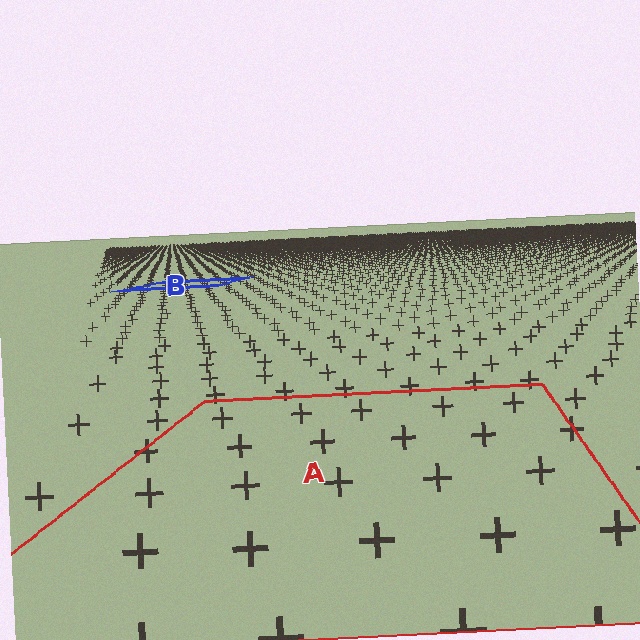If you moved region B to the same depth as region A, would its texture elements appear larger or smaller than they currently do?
They would appear larger. At a closer depth, the same texture elements are projected at a bigger on-screen size.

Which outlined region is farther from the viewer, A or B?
Region B is farther from the viewer — the texture elements inside it appear smaller and more densely packed.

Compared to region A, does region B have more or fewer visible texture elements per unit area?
Region B has more texture elements per unit area — they are packed more densely because it is farther away.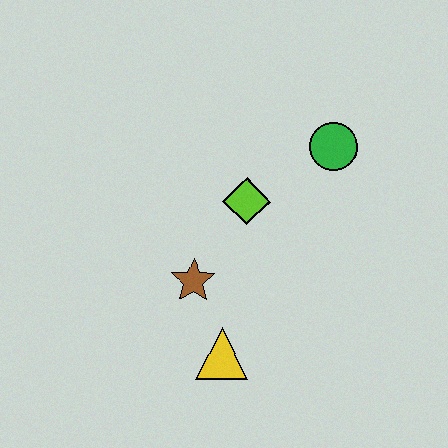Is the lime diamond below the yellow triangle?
No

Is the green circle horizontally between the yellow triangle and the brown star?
No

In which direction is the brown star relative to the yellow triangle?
The brown star is above the yellow triangle.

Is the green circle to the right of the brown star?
Yes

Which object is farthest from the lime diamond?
The yellow triangle is farthest from the lime diamond.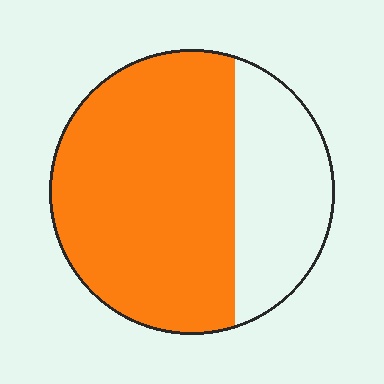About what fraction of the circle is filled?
About two thirds (2/3).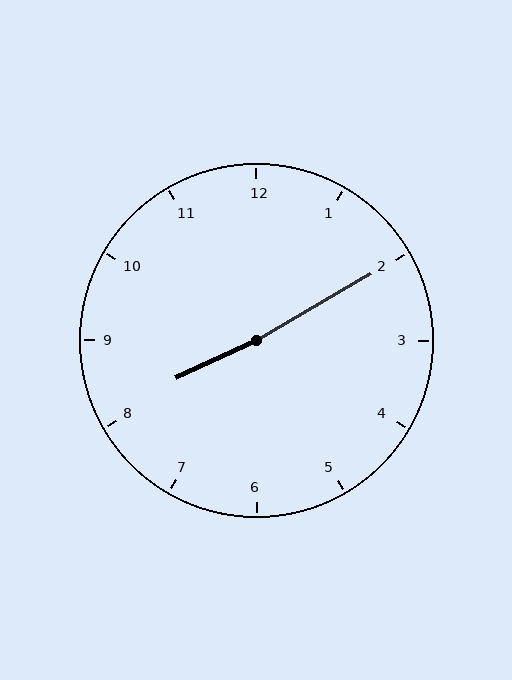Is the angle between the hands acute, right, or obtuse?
It is obtuse.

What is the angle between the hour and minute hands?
Approximately 175 degrees.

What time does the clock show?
8:10.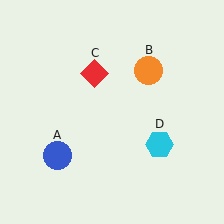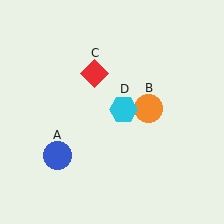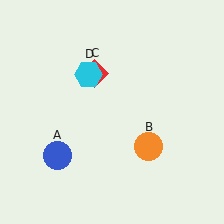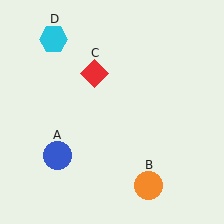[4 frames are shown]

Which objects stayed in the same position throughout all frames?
Blue circle (object A) and red diamond (object C) remained stationary.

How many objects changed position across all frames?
2 objects changed position: orange circle (object B), cyan hexagon (object D).